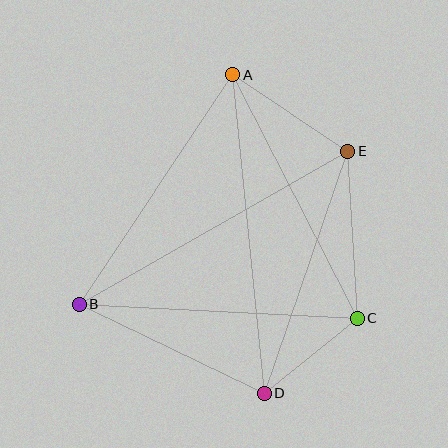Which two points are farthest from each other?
Points A and D are farthest from each other.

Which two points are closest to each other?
Points C and D are closest to each other.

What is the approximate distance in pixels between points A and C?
The distance between A and C is approximately 273 pixels.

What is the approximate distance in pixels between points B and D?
The distance between B and D is approximately 205 pixels.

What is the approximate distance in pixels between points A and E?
The distance between A and E is approximately 138 pixels.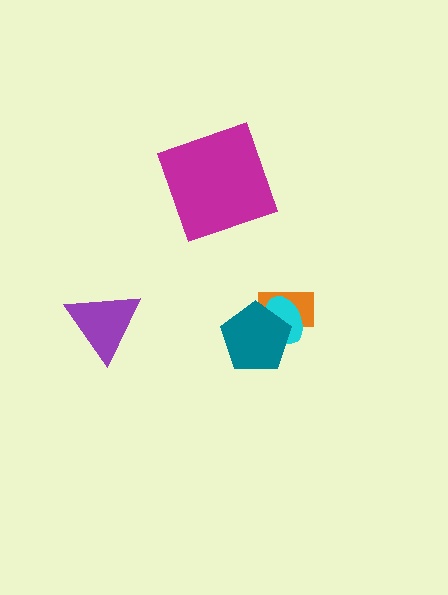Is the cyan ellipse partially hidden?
Yes, it is partially covered by another shape.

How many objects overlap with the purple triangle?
0 objects overlap with the purple triangle.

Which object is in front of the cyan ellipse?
The teal pentagon is in front of the cyan ellipse.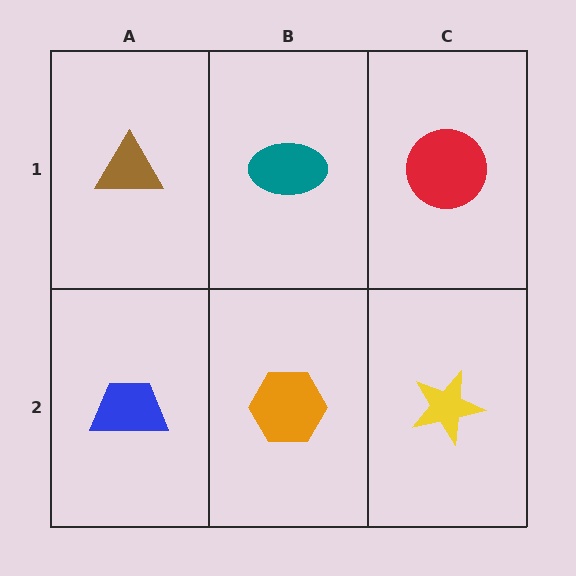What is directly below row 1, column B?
An orange hexagon.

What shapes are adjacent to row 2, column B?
A teal ellipse (row 1, column B), a blue trapezoid (row 2, column A), a yellow star (row 2, column C).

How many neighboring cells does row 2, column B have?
3.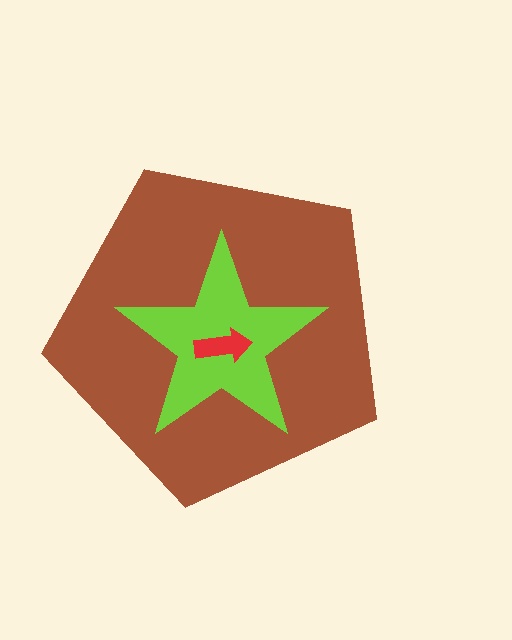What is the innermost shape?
The red arrow.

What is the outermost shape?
The brown pentagon.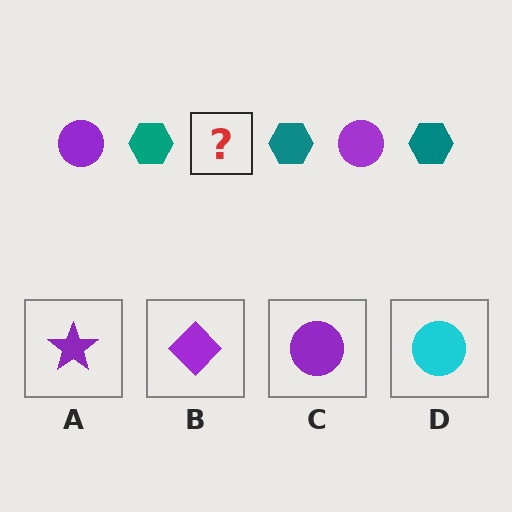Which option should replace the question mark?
Option C.